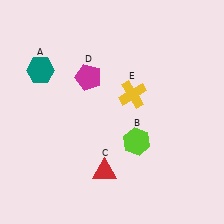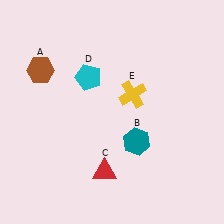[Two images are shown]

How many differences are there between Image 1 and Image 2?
There are 3 differences between the two images.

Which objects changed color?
A changed from teal to brown. B changed from lime to teal. D changed from magenta to cyan.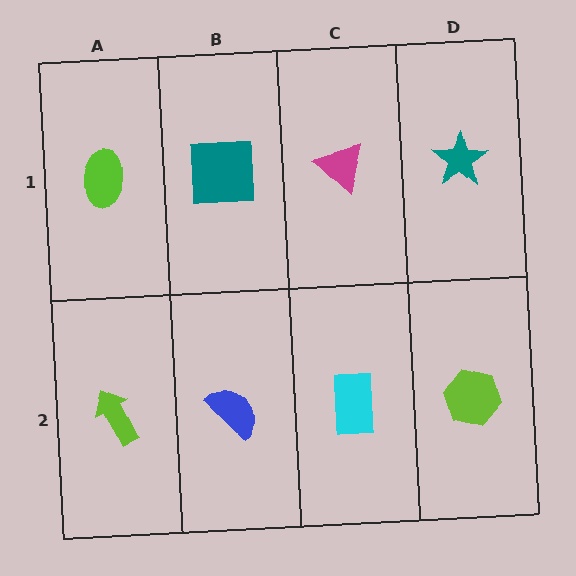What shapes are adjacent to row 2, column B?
A teal square (row 1, column B), a lime arrow (row 2, column A), a cyan rectangle (row 2, column C).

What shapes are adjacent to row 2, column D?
A teal star (row 1, column D), a cyan rectangle (row 2, column C).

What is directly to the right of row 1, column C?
A teal star.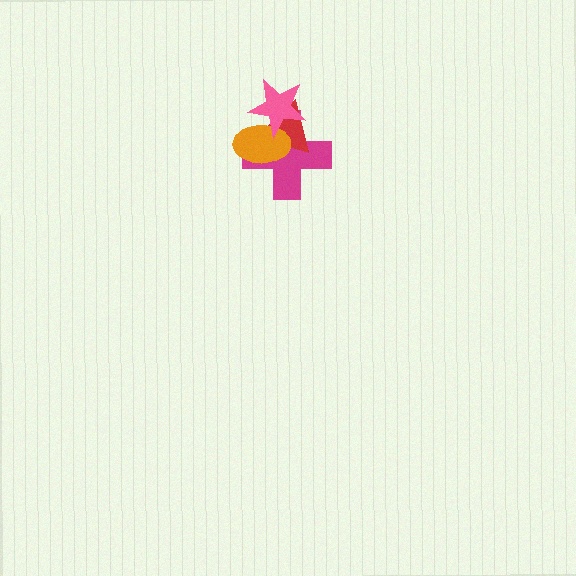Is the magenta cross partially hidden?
Yes, it is partially covered by another shape.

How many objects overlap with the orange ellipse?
3 objects overlap with the orange ellipse.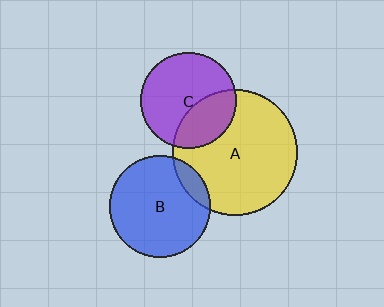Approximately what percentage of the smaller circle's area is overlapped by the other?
Approximately 35%.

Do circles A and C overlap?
Yes.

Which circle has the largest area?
Circle A (yellow).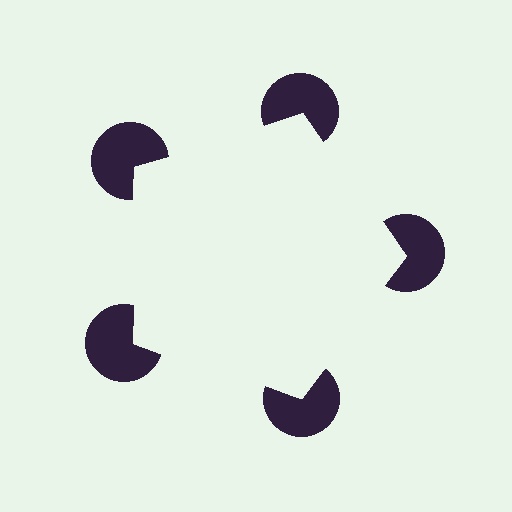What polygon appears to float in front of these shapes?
An illusory pentagon — its edges are inferred from the aligned wedge cuts in the pac-man discs, not physically drawn.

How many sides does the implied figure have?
5 sides.